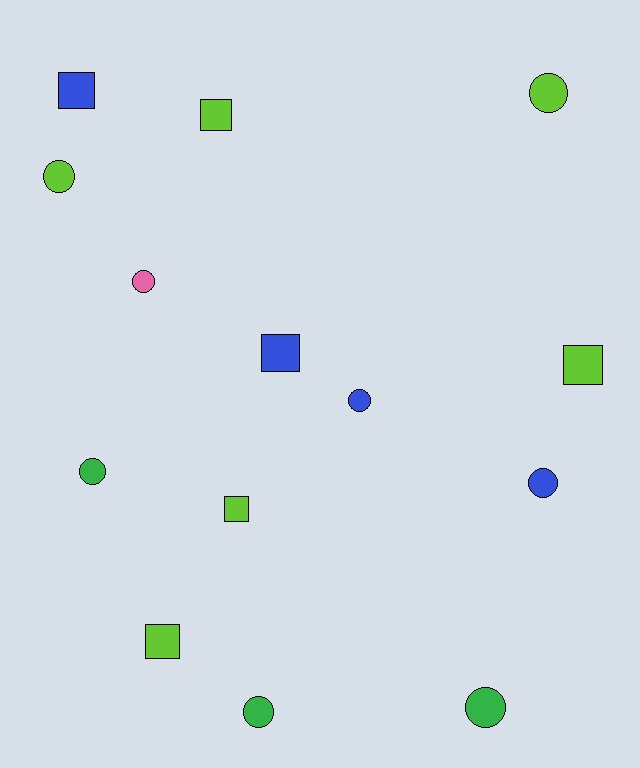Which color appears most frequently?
Lime, with 6 objects.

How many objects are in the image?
There are 14 objects.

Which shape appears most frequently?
Circle, with 8 objects.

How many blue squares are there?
There are 2 blue squares.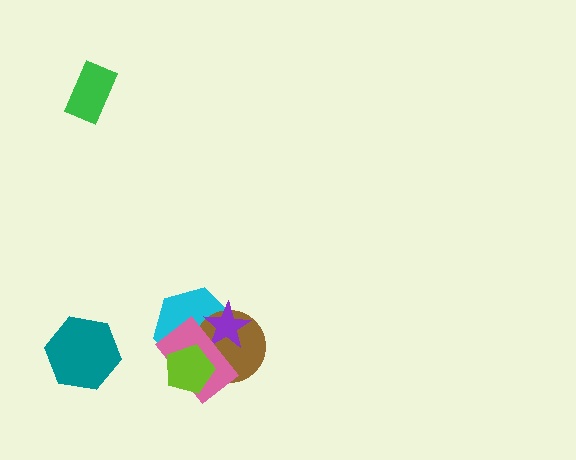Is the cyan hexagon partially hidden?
Yes, it is partially covered by another shape.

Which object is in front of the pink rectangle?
The lime pentagon is in front of the pink rectangle.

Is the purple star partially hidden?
Yes, it is partially covered by another shape.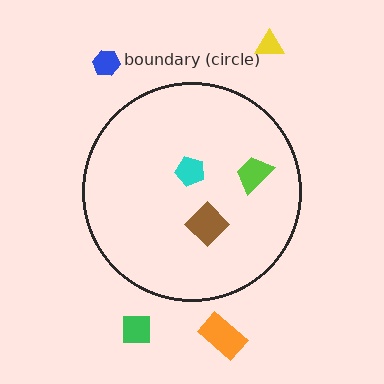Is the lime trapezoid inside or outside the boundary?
Inside.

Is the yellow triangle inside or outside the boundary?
Outside.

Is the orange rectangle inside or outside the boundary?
Outside.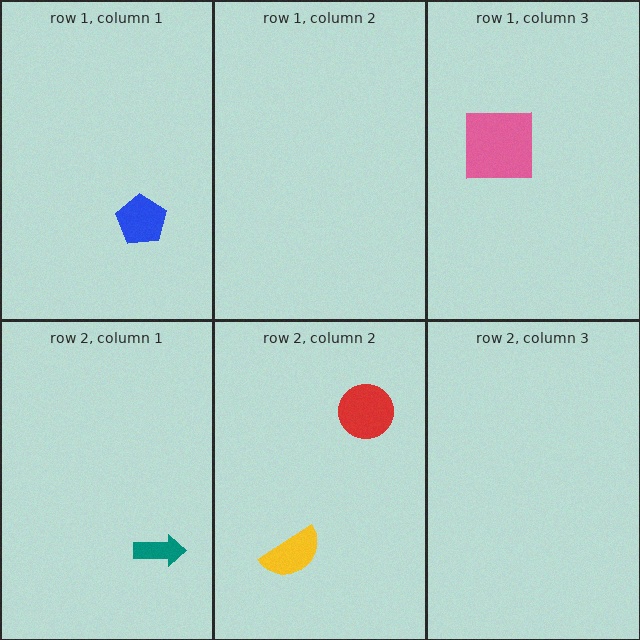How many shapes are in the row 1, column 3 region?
1.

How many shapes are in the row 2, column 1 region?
1.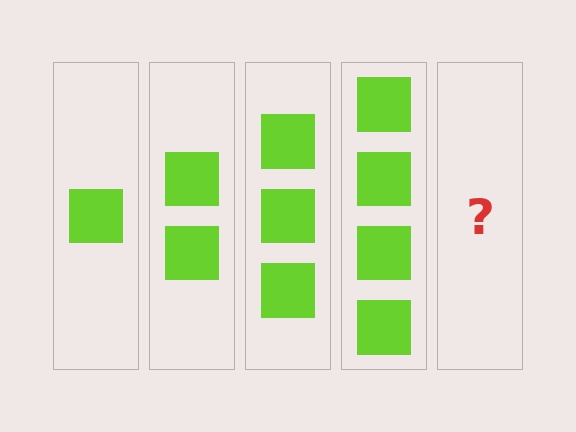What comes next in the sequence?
The next element should be 5 squares.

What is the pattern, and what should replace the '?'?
The pattern is that each step adds one more square. The '?' should be 5 squares.